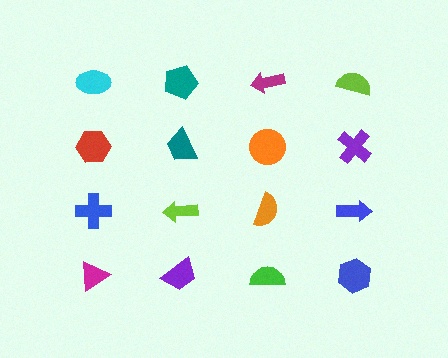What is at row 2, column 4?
A purple cross.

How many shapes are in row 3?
4 shapes.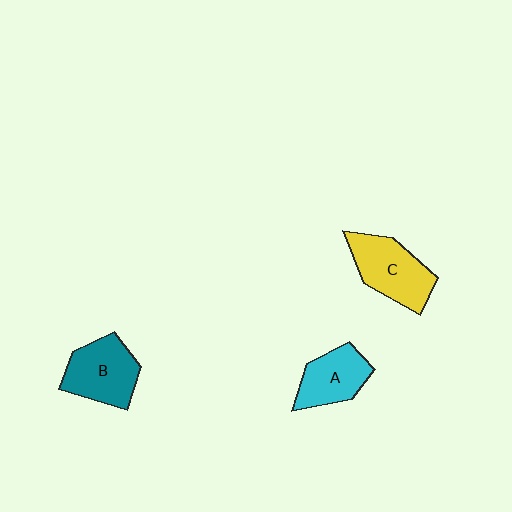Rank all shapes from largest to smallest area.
From largest to smallest: C (yellow), B (teal), A (cyan).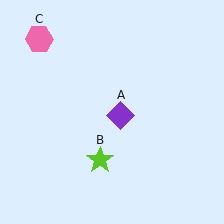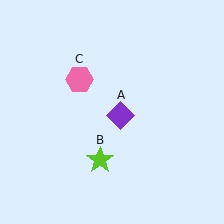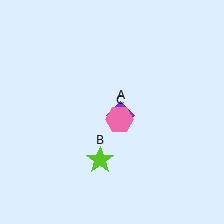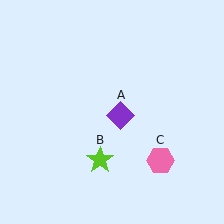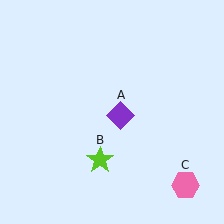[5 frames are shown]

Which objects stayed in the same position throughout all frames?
Purple diamond (object A) and lime star (object B) remained stationary.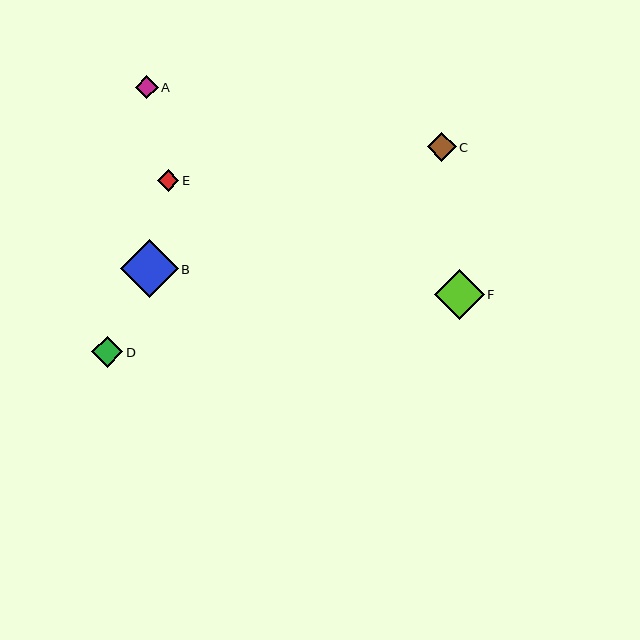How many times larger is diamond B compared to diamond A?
Diamond B is approximately 2.5 times the size of diamond A.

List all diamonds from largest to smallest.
From largest to smallest: B, F, D, C, A, E.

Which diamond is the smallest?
Diamond E is the smallest with a size of approximately 22 pixels.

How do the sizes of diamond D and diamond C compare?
Diamond D and diamond C are approximately the same size.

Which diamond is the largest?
Diamond B is the largest with a size of approximately 57 pixels.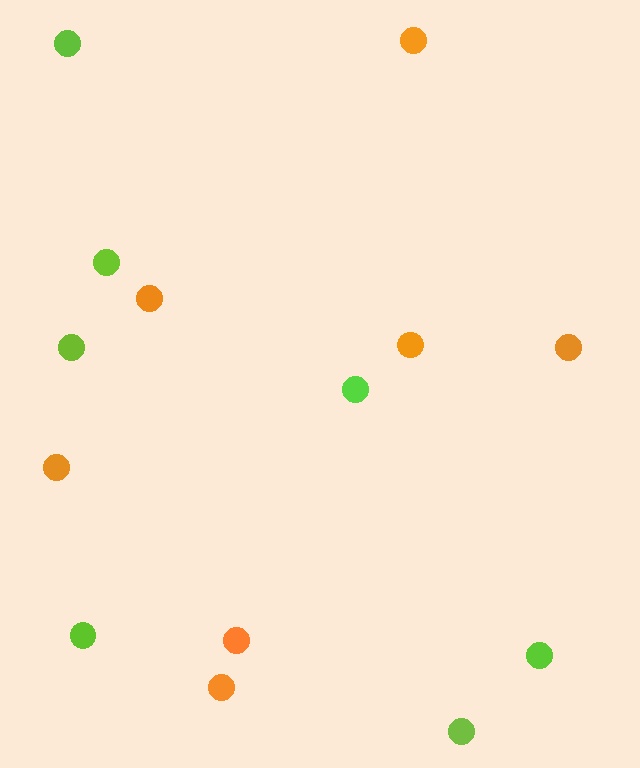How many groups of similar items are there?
There are 2 groups: one group of lime circles (7) and one group of orange circles (7).